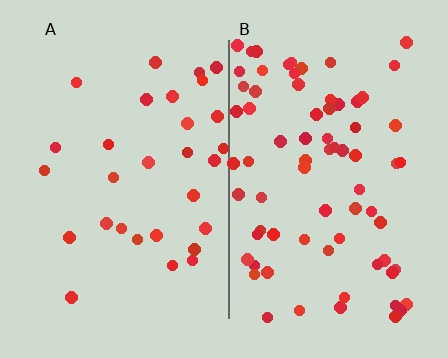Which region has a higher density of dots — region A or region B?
B (the right).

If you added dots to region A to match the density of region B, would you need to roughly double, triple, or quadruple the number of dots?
Approximately triple.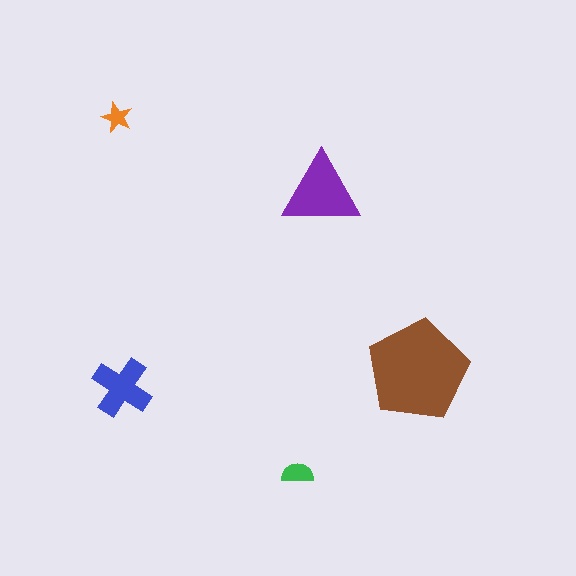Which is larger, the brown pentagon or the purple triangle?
The brown pentagon.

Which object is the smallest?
The orange star.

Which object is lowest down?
The green semicircle is bottommost.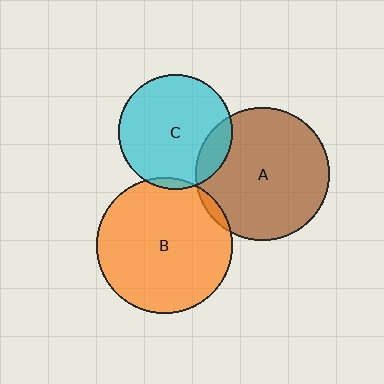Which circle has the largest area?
Circle B (orange).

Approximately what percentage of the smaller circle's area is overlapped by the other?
Approximately 5%.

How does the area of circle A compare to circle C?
Approximately 1.4 times.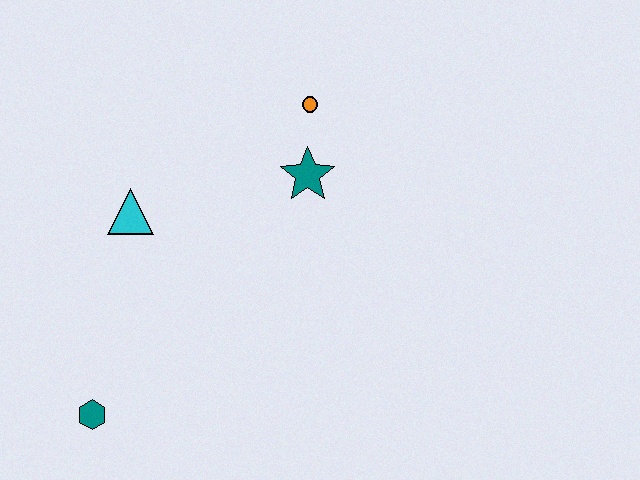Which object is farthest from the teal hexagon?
The orange circle is farthest from the teal hexagon.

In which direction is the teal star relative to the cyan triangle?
The teal star is to the right of the cyan triangle.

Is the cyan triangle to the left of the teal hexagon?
No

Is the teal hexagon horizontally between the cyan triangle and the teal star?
No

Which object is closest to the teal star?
The orange circle is closest to the teal star.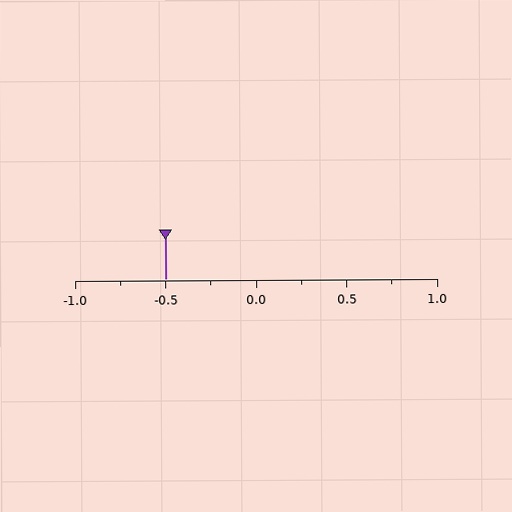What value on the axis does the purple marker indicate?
The marker indicates approximately -0.5.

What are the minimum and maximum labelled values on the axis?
The axis runs from -1.0 to 1.0.